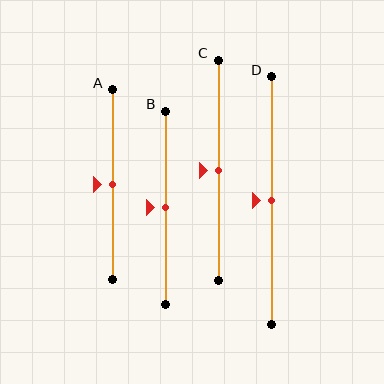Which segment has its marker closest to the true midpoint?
Segment A has its marker closest to the true midpoint.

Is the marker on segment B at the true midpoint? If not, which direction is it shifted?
Yes, the marker on segment B is at the true midpoint.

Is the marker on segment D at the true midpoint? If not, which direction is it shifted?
Yes, the marker on segment D is at the true midpoint.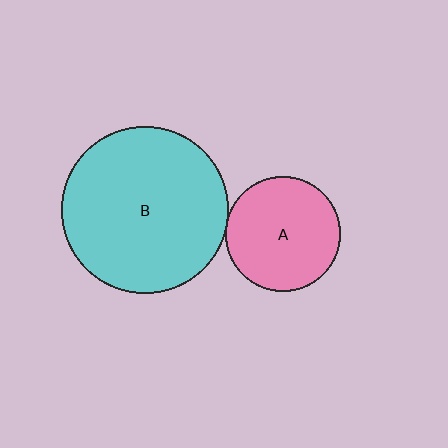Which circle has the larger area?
Circle B (cyan).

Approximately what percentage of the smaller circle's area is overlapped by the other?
Approximately 5%.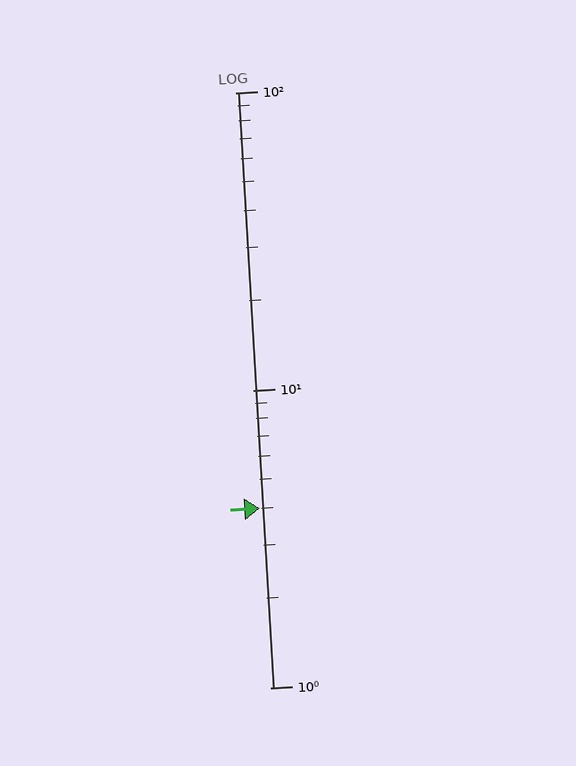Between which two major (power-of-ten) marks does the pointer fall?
The pointer is between 1 and 10.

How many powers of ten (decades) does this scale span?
The scale spans 2 decades, from 1 to 100.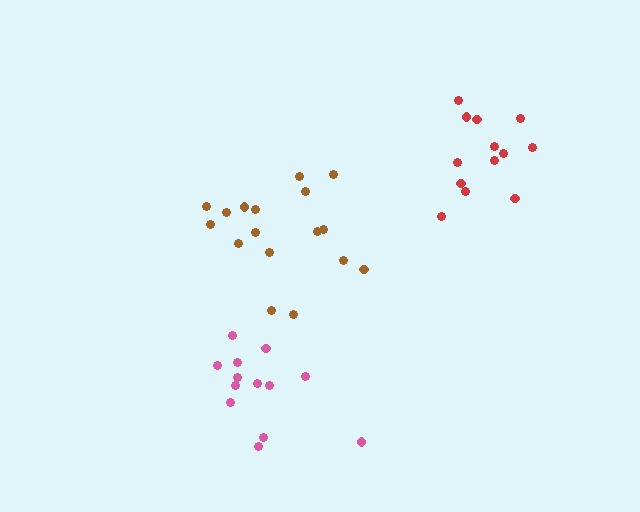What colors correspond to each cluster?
The clusters are colored: red, brown, pink.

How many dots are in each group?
Group 1: 13 dots, Group 2: 17 dots, Group 3: 13 dots (43 total).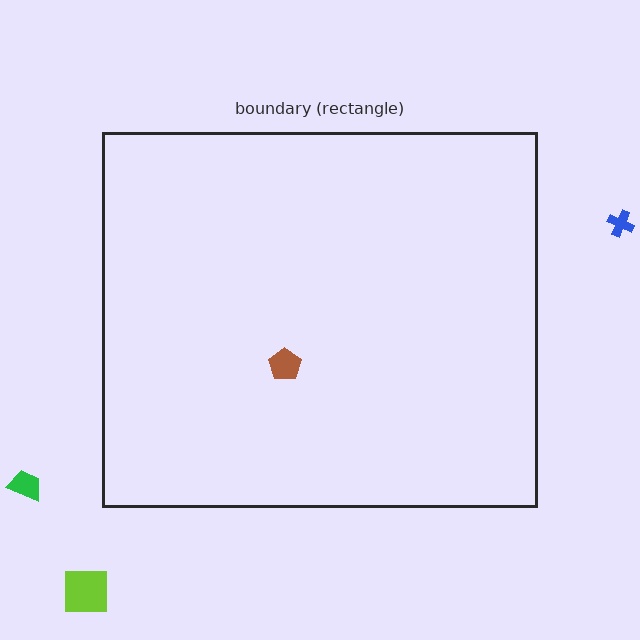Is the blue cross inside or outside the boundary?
Outside.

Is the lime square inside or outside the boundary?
Outside.